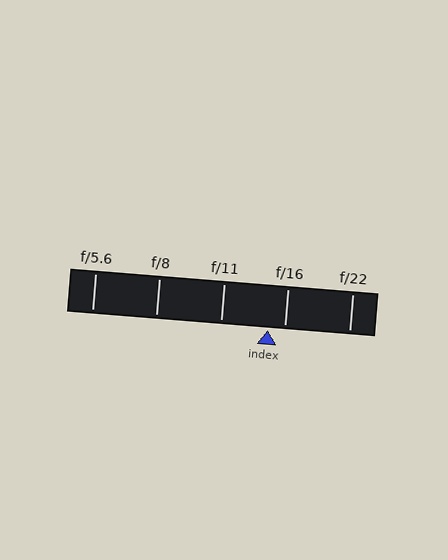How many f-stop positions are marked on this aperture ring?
There are 5 f-stop positions marked.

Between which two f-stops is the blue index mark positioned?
The index mark is between f/11 and f/16.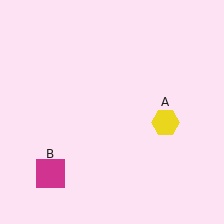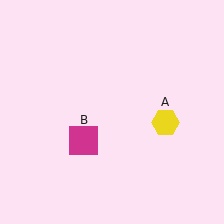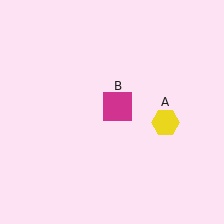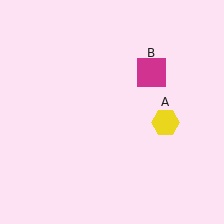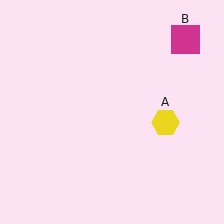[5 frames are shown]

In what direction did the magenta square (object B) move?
The magenta square (object B) moved up and to the right.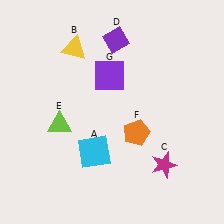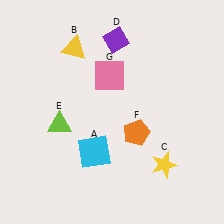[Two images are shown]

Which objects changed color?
C changed from magenta to yellow. G changed from purple to pink.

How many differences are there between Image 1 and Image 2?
There are 2 differences between the two images.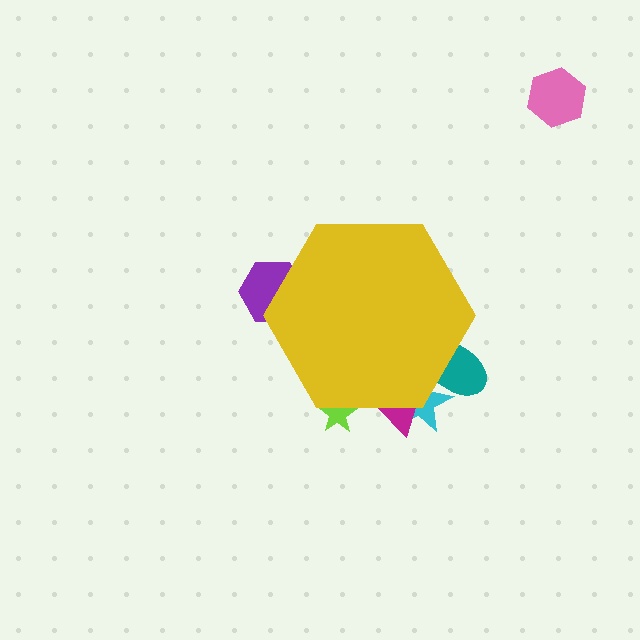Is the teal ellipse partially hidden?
Yes, the teal ellipse is partially hidden behind the yellow hexagon.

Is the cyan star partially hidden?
Yes, the cyan star is partially hidden behind the yellow hexagon.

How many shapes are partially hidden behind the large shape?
5 shapes are partially hidden.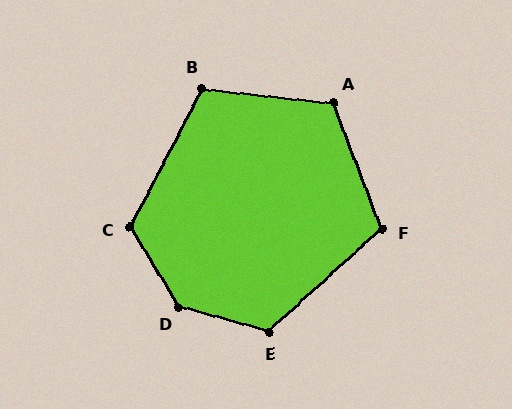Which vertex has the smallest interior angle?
B, at approximately 111 degrees.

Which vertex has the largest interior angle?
D, at approximately 137 degrees.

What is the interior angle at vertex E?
Approximately 122 degrees (obtuse).